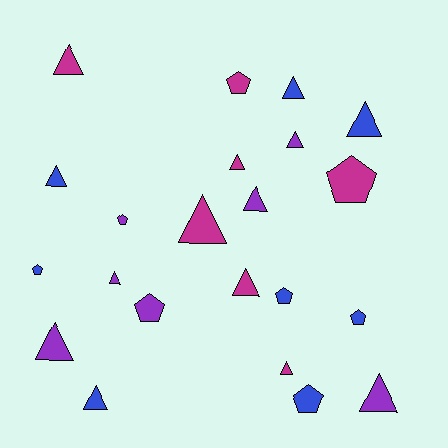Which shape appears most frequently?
Triangle, with 14 objects.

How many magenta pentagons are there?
There are 2 magenta pentagons.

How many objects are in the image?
There are 22 objects.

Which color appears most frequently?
Blue, with 8 objects.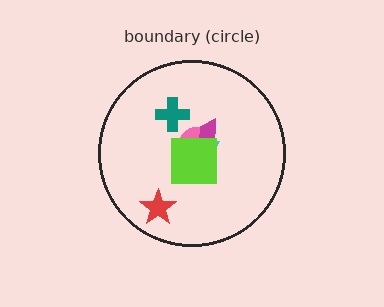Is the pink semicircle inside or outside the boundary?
Inside.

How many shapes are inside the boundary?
6 inside, 0 outside.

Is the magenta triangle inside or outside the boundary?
Inside.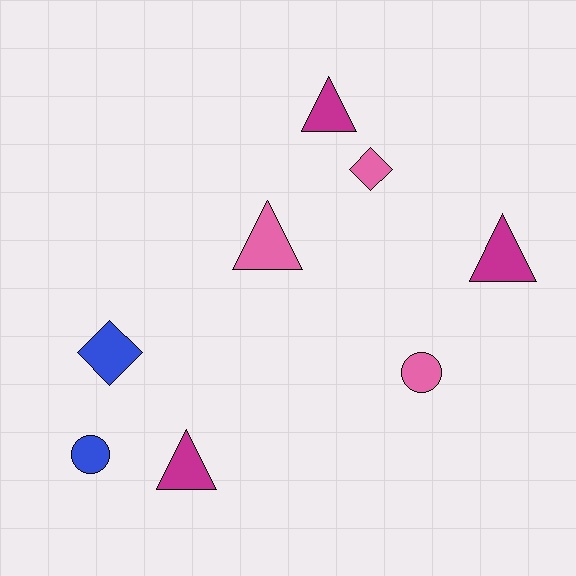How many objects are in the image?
There are 8 objects.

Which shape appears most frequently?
Triangle, with 4 objects.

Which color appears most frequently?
Magenta, with 3 objects.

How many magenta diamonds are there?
There are no magenta diamonds.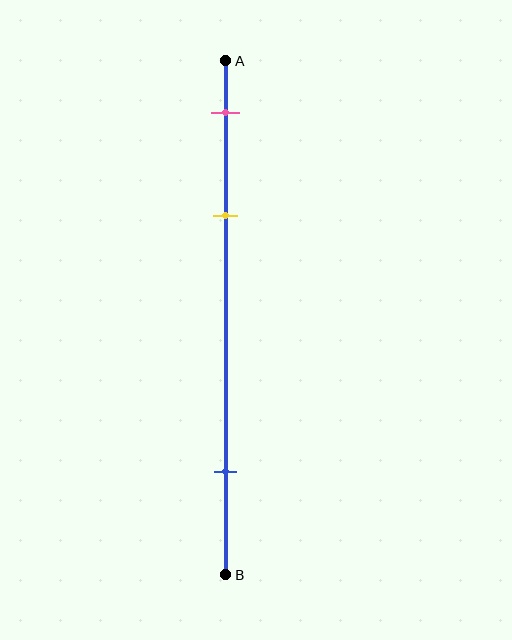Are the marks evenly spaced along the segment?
No, the marks are not evenly spaced.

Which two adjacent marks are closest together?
The pink and yellow marks are the closest adjacent pair.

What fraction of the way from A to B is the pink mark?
The pink mark is approximately 10% (0.1) of the way from A to B.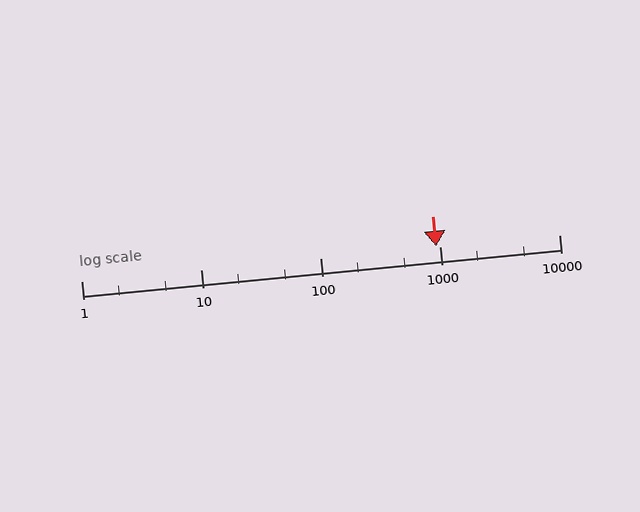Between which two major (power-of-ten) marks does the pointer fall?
The pointer is between 100 and 1000.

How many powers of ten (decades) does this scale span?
The scale spans 4 decades, from 1 to 10000.